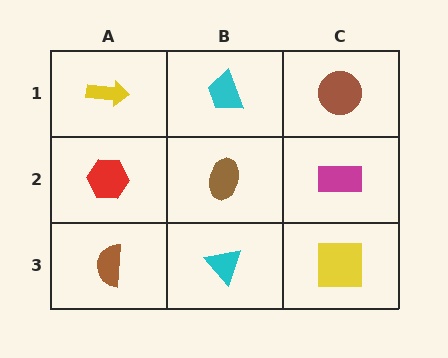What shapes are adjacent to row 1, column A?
A red hexagon (row 2, column A), a cyan trapezoid (row 1, column B).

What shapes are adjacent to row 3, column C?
A magenta rectangle (row 2, column C), a cyan triangle (row 3, column B).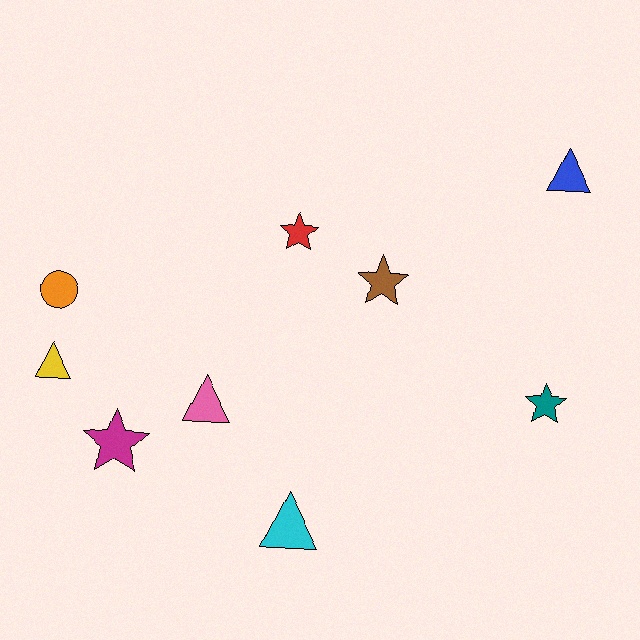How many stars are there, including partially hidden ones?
There are 4 stars.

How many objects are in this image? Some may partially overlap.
There are 9 objects.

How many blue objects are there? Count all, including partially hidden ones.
There is 1 blue object.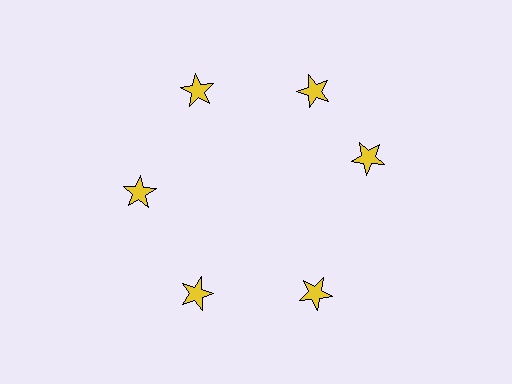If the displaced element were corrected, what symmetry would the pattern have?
It would have 6-fold rotational symmetry — the pattern would map onto itself every 60 degrees.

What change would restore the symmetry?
The symmetry would be restored by rotating it back into even spacing with its neighbors so that all 6 stars sit at equal angles and equal distance from the center.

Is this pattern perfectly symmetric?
No. The 6 yellow stars are arranged in a ring, but one element near the 3 o'clock position is rotated out of alignment along the ring, breaking the 6-fold rotational symmetry.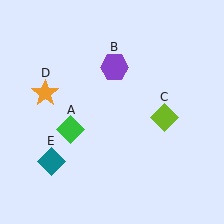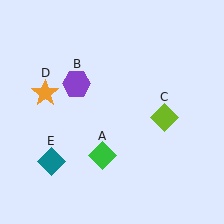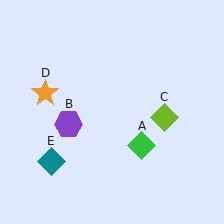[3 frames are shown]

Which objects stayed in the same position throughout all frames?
Lime diamond (object C) and orange star (object D) and teal diamond (object E) remained stationary.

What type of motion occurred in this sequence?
The green diamond (object A), purple hexagon (object B) rotated counterclockwise around the center of the scene.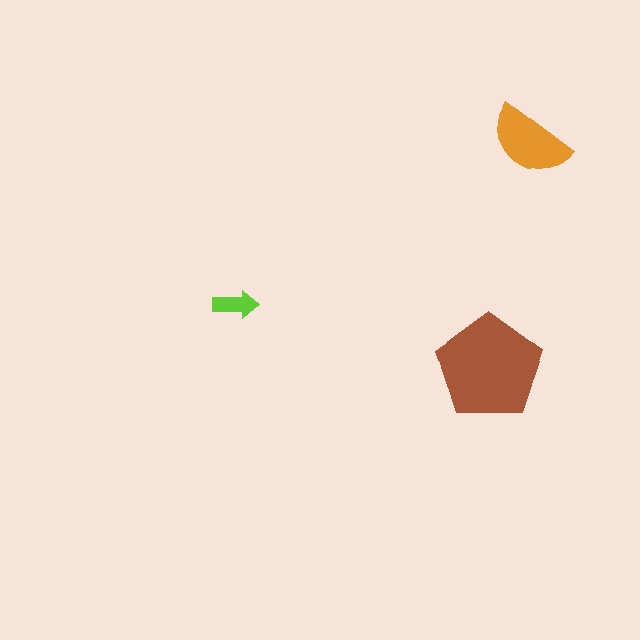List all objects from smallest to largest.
The lime arrow, the orange semicircle, the brown pentagon.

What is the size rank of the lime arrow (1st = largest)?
3rd.